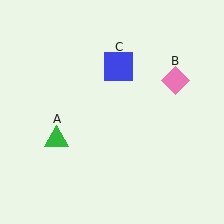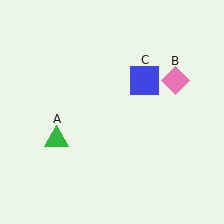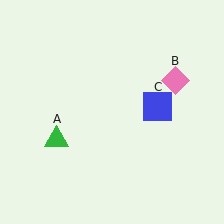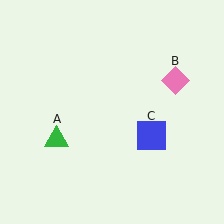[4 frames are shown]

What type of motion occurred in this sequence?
The blue square (object C) rotated clockwise around the center of the scene.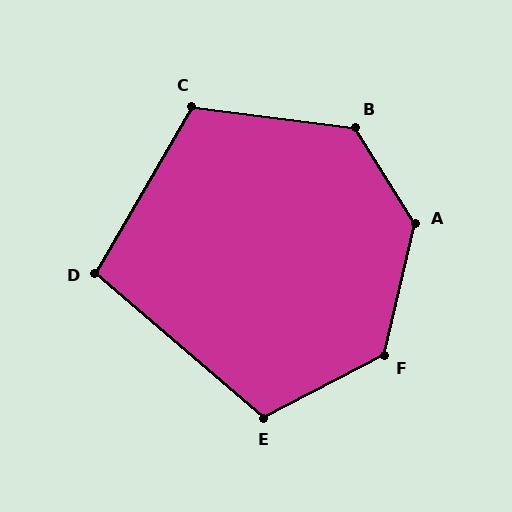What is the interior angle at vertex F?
Approximately 131 degrees (obtuse).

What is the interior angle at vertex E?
Approximately 112 degrees (obtuse).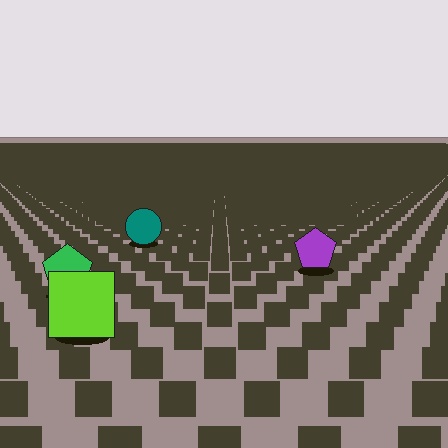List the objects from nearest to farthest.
From nearest to farthest: the lime square, the green pentagon, the purple pentagon, the teal circle.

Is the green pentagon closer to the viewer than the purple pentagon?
Yes. The green pentagon is closer — you can tell from the texture gradient: the ground texture is coarser near it.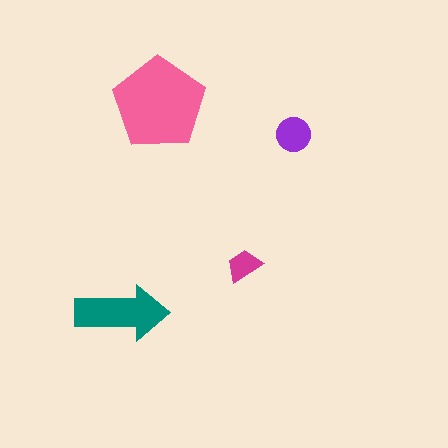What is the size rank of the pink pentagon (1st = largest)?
1st.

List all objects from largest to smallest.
The pink pentagon, the teal arrow, the purple circle, the magenta trapezoid.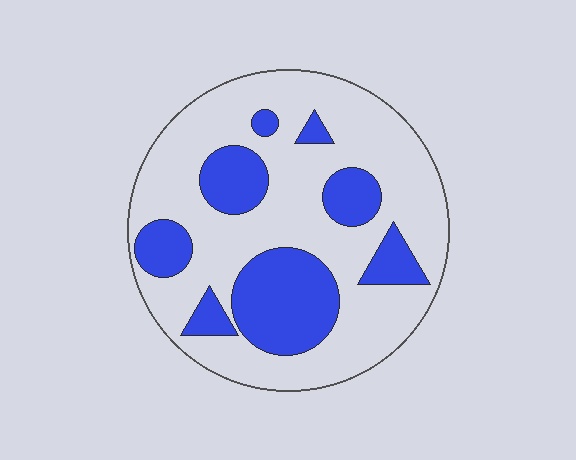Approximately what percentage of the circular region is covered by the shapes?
Approximately 30%.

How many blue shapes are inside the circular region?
8.